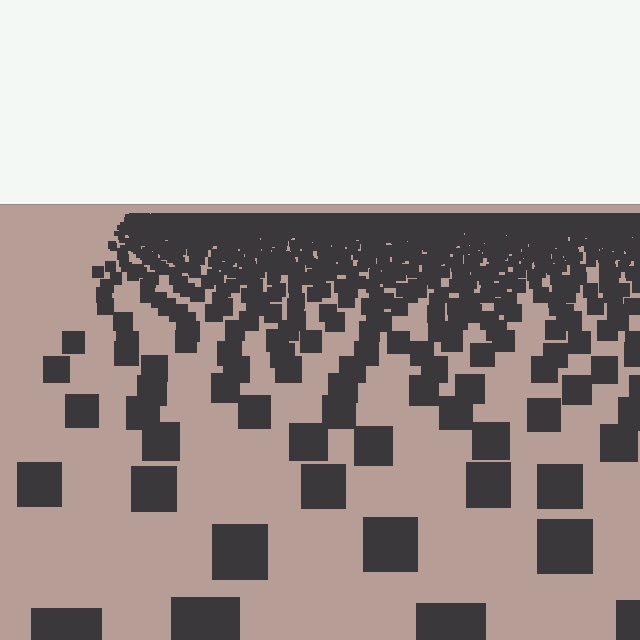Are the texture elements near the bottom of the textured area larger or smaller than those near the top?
Larger. Near the bottom, elements are closer to the viewer and appear at a bigger on-screen size.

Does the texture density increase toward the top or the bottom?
Density increases toward the top.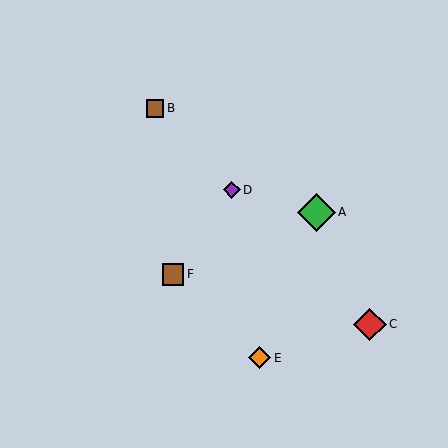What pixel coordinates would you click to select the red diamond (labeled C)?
Click at (370, 324) to select the red diamond C.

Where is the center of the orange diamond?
The center of the orange diamond is at (260, 358).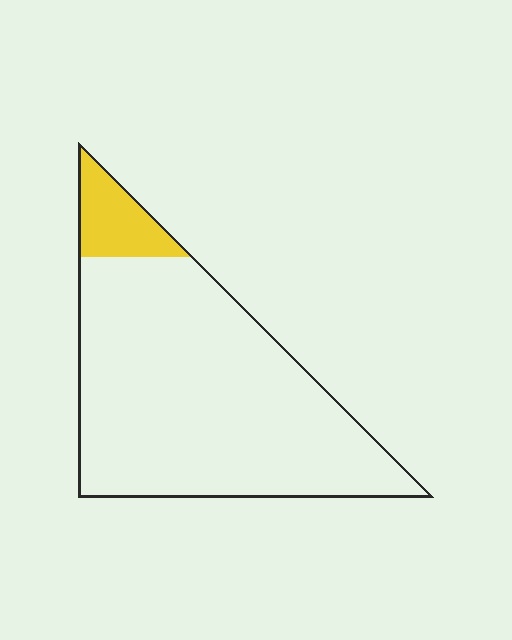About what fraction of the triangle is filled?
About one tenth (1/10).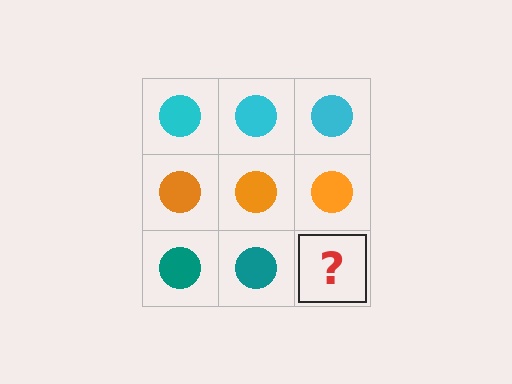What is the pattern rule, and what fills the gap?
The rule is that each row has a consistent color. The gap should be filled with a teal circle.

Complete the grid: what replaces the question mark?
The question mark should be replaced with a teal circle.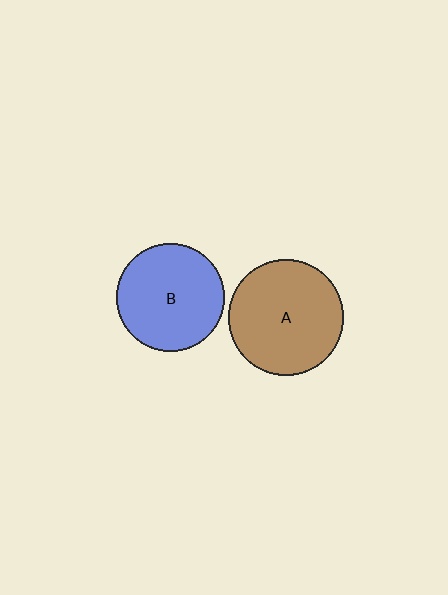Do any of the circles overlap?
No, none of the circles overlap.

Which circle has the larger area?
Circle A (brown).